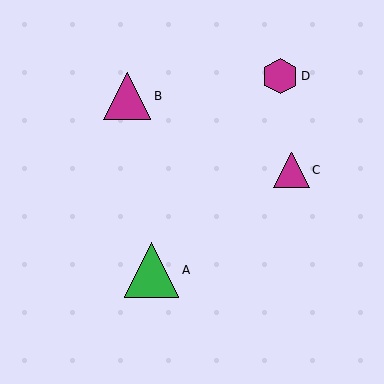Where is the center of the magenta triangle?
The center of the magenta triangle is at (291, 170).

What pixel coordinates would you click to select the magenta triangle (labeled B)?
Click at (127, 96) to select the magenta triangle B.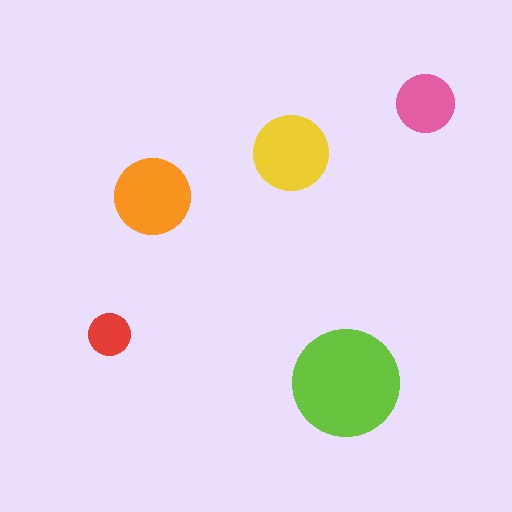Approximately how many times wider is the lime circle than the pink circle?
About 2 times wider.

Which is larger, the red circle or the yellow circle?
The yellow one.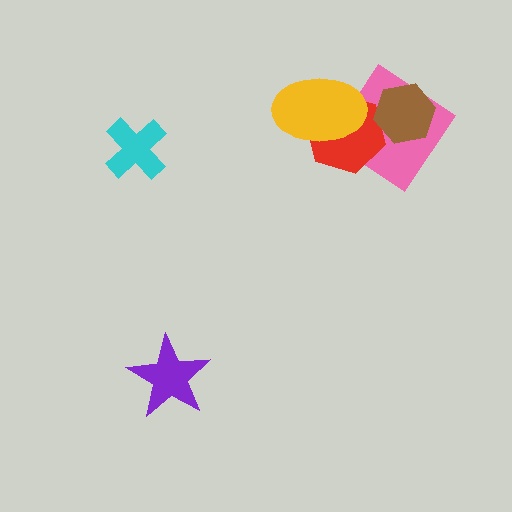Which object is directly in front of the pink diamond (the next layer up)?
The red hexagon is directly in front of the pink diamond.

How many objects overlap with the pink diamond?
3 objects overlap with the pink diamond.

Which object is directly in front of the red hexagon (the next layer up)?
The brown hexagon is directly in front of the red hexagon.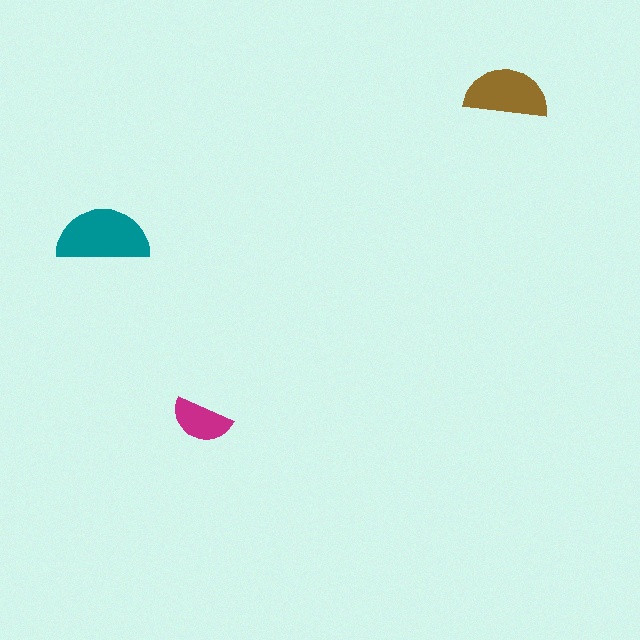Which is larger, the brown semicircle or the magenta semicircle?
The brown one.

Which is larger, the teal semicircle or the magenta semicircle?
The teal one.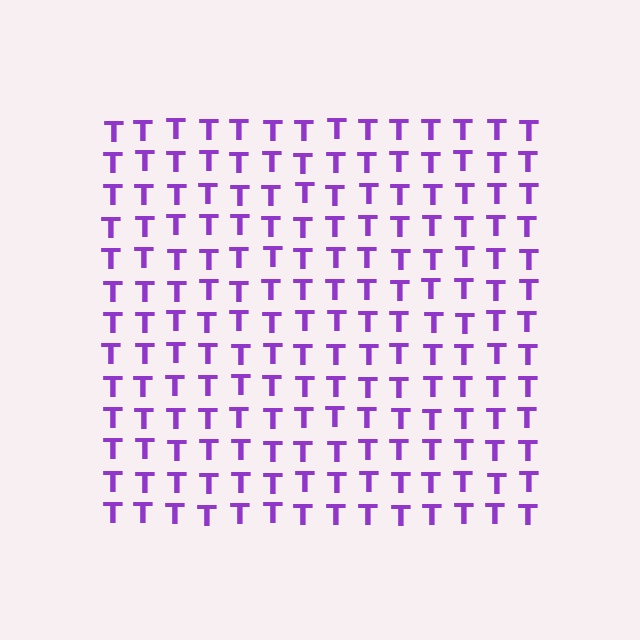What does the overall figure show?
The overall figure shows a square.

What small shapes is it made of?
It is made of small letter T's.